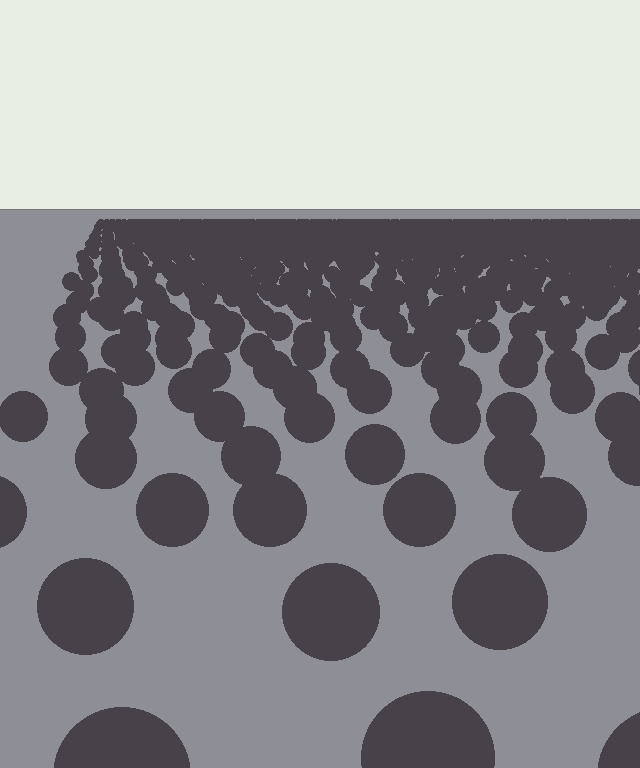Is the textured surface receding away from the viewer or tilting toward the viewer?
The surface is receding away from the viewer. Texture elements get smaller and denser toward the top.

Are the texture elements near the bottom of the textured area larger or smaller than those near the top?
Larger. Near the bottom, elements are closer to the viewer and appear at a bigger on-screen size.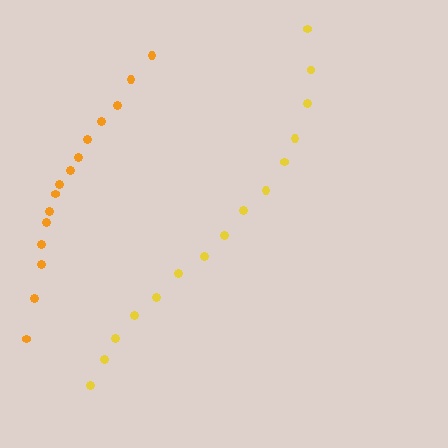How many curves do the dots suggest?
There are 2 distinct paths.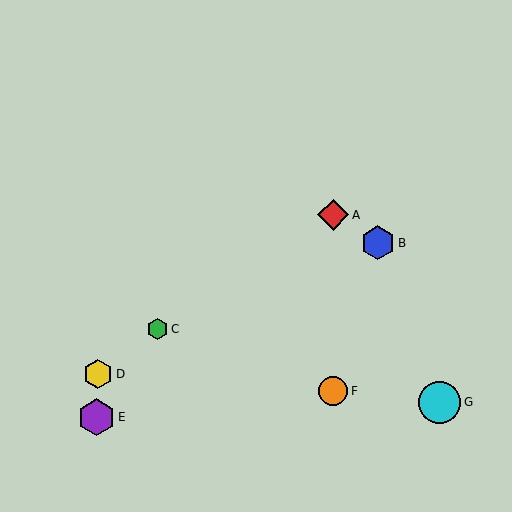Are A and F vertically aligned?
Yes, both are at x≈333.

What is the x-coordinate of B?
Object B is at x≈378.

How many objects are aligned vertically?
2 objects (A, F) are aligned vertically.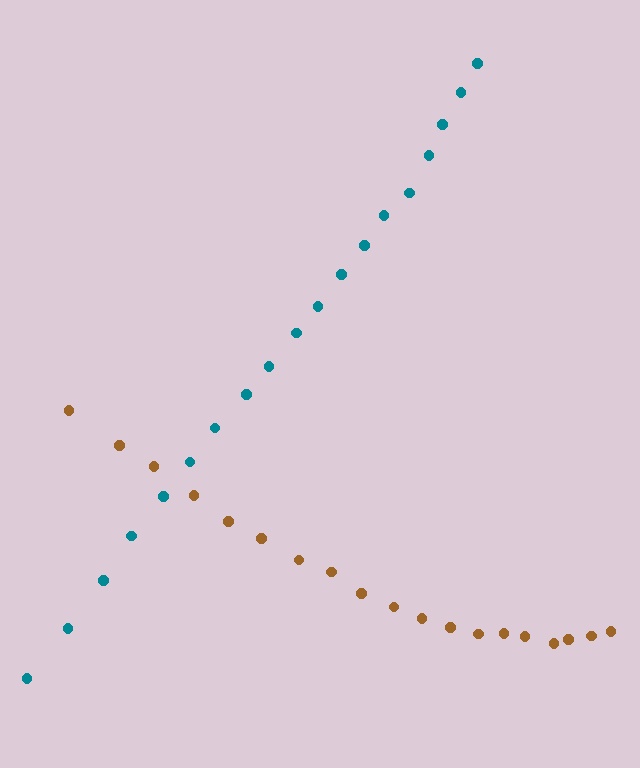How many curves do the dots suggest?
There are 2 distinct paths.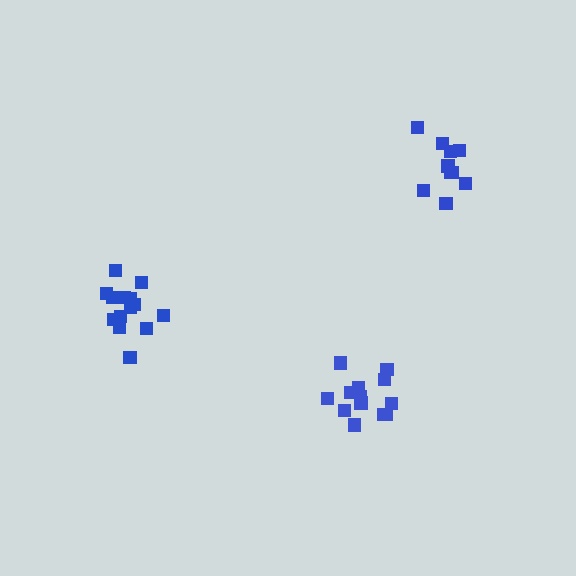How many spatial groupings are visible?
There are 3 spatial groupings.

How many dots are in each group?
Group 1: 14 dots, Group 2: 10 dots, Group 3: 13 dots (37 total).